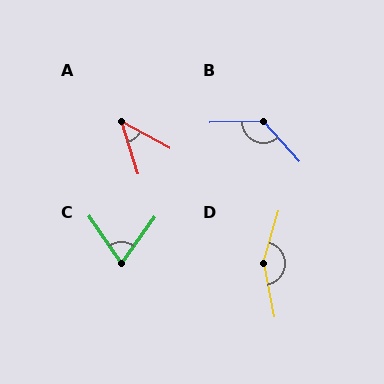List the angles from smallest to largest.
A (44°), C (70°), B (130°), D (152°).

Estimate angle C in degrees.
Approximately 70 degrees.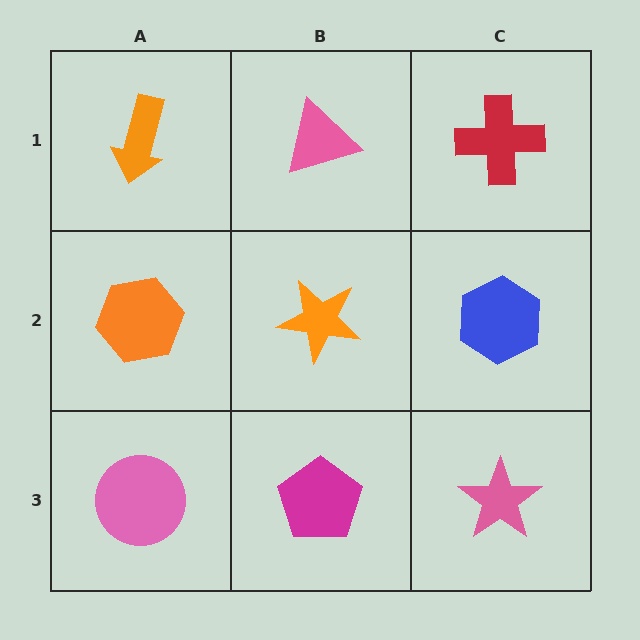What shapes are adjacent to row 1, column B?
An orange star (row 2, column B), an orange arrow (row 1, column A), a red cross (row 1, column C).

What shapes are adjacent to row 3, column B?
An orange star (row 2, column B), a pink circle (row 3, column A), a pink star (row 3, column C).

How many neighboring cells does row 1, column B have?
3.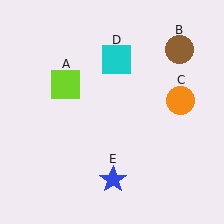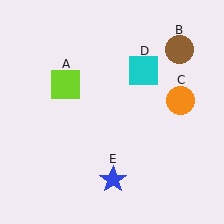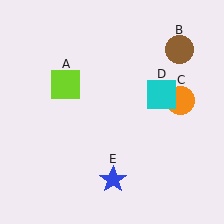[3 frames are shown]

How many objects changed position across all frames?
1 object changed position: cyan square (object D).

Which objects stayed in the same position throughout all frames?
Lime square (object A) and brown circle (object B) and orange circle (object C) and blue star (object E) remained stationary.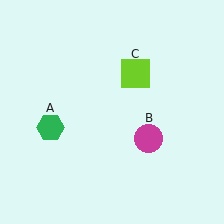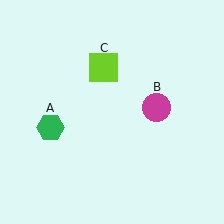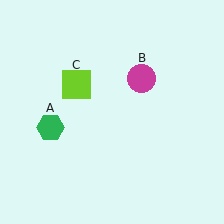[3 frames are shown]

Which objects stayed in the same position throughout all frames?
Green hexagon (object A) remained stationary.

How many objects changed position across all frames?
2 objects changed position: magenta circle (object B), lime square (object C).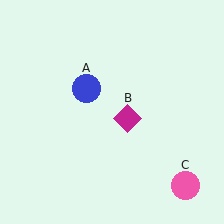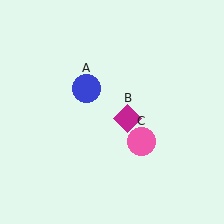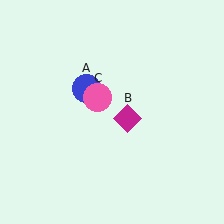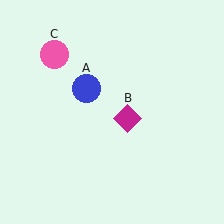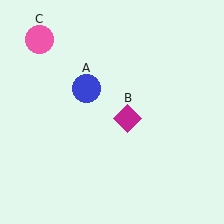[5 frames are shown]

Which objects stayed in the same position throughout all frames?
Blue circle (object A) and magenta diamond (object B) remained stationary.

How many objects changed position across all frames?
1 object changed position: pink circle (object C).